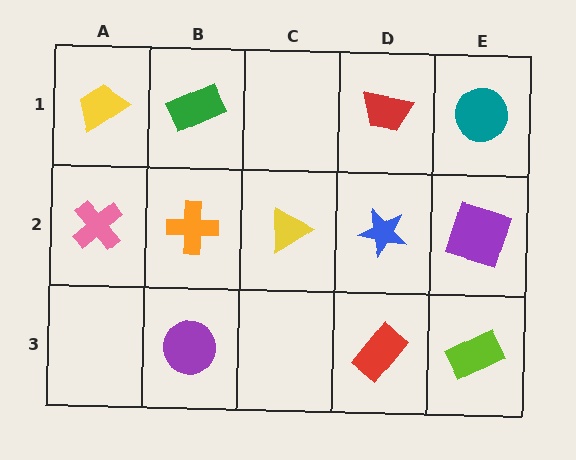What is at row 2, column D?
A blue star.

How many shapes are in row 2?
5 shapes.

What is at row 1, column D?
A red trapezoid.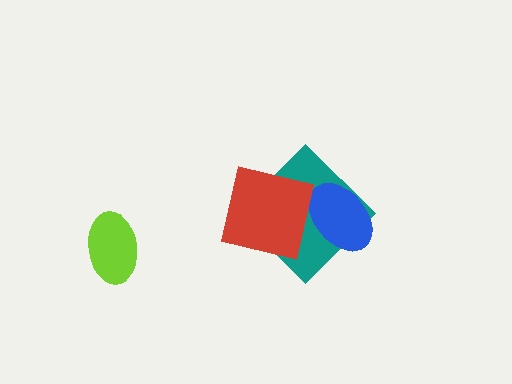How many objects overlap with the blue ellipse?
1 object overlaps with the blue ellipse.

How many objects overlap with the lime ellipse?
0 objects overlap with the lime ellipse.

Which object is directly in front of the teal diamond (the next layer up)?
The blue ellipse is directly in front of the teal diamond.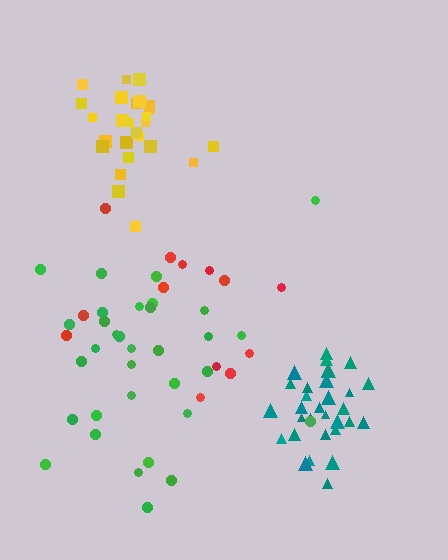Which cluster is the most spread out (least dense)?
Red.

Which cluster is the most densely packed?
Teal.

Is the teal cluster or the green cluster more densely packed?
Teal.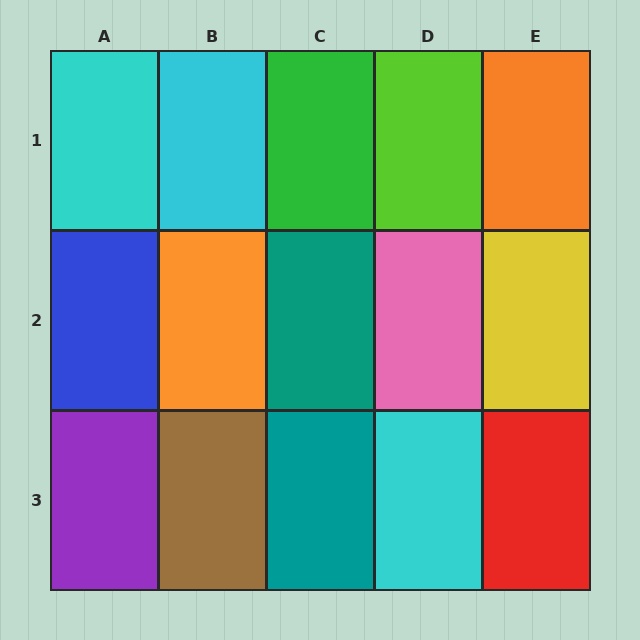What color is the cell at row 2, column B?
Orange.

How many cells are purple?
1 cell is purple.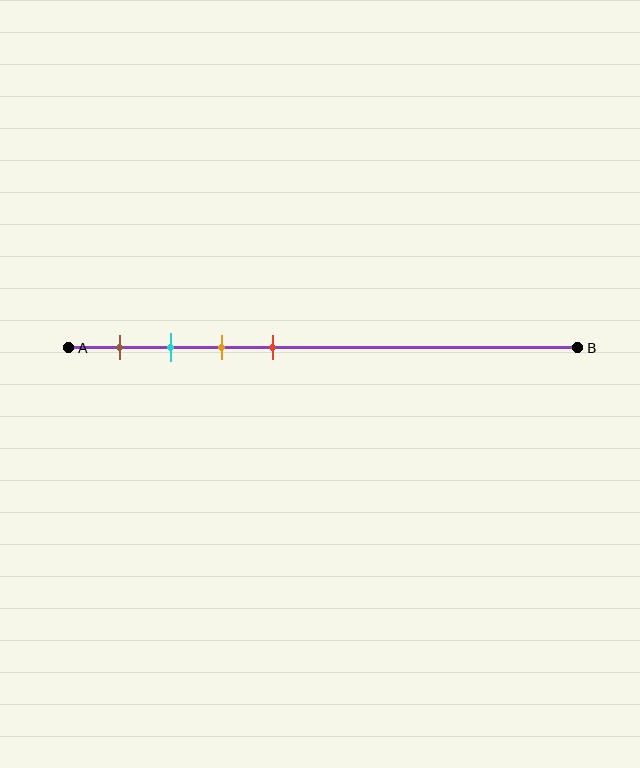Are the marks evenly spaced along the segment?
Yes, the marks are approximately evenly spaced.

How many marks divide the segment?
There are 4 marks dividing the segment.